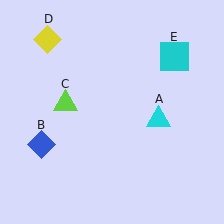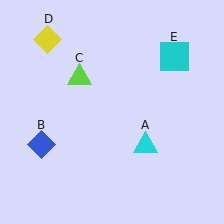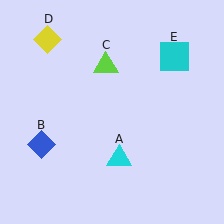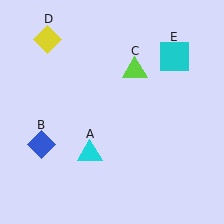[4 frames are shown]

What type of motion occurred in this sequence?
The cyan triangle (object A), lime triangle (object C) rotated clockwise around the center of the scene.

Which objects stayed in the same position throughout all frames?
Blue diamond (object B) and yellow diamond (object D) and cyan square (object E) remained stationary.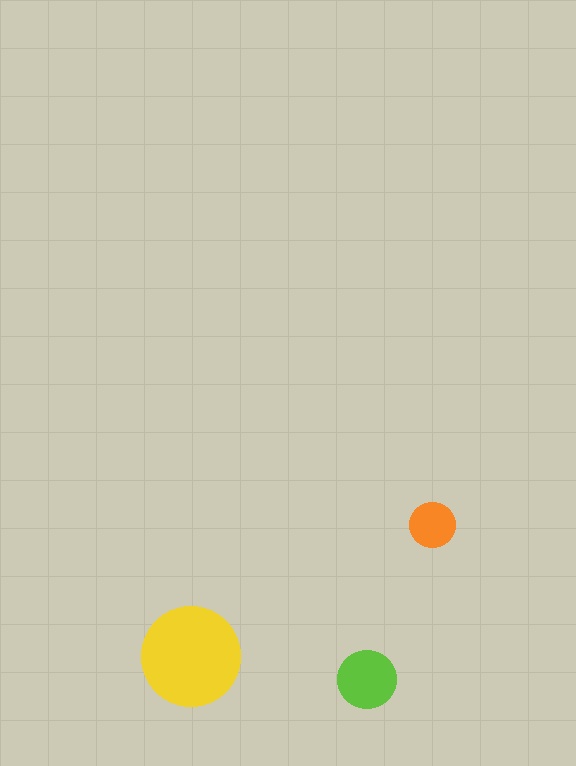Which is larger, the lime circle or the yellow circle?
The yellow one.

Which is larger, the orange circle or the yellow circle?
The yellow one.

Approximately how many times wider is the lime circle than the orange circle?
About 1.5 times wider.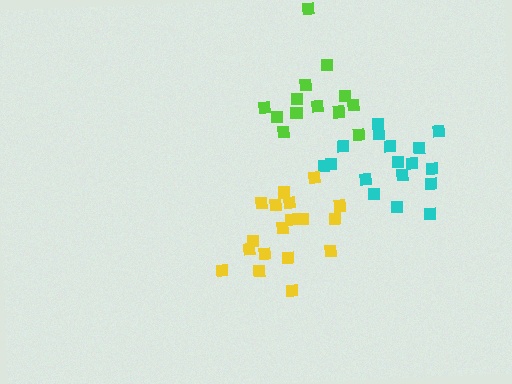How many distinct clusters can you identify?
There are 3 distinct clusters.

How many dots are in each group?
Group 1: 13 dots, Group 2: 17 dots, Group 3: 18 dots (48 total).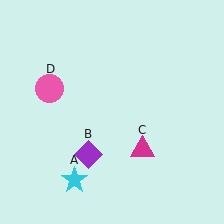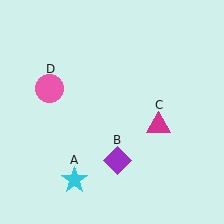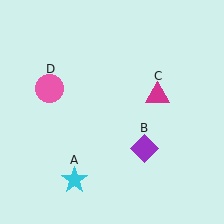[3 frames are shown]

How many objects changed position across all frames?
2 objects changed position: purple diamond (object B), magenta triangle (object C).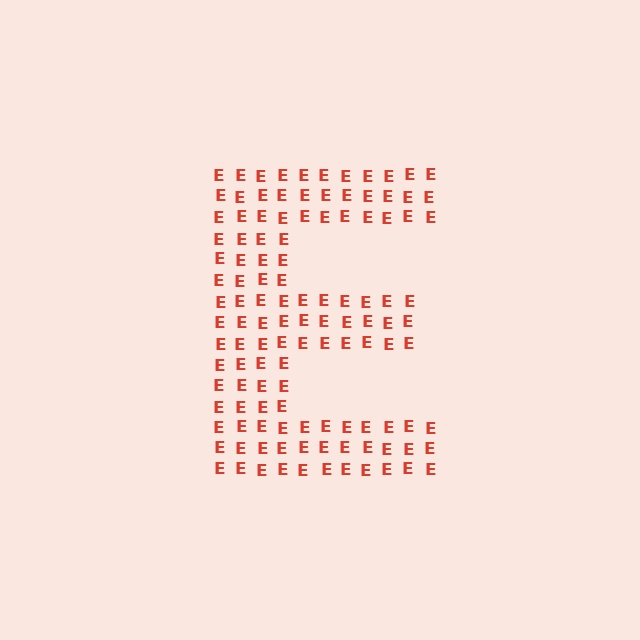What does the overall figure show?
The overall figure shows the letter E.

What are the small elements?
The small elements are letter E's.